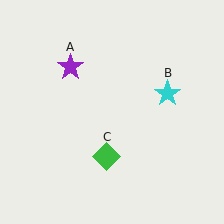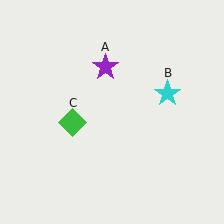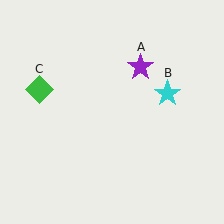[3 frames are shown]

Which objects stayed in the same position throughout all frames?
Cyan star (object B) remained stationary.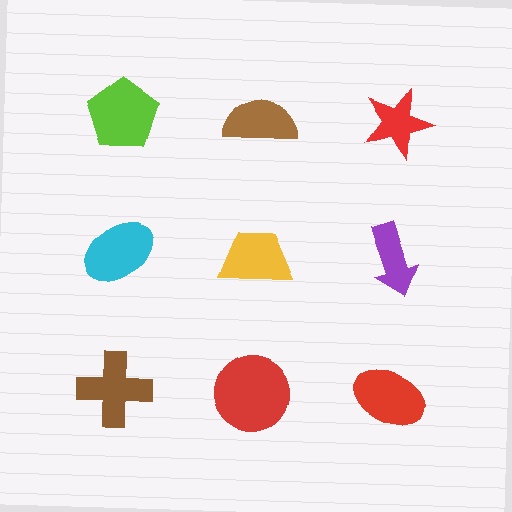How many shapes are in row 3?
3 shapes.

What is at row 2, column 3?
A purple arrow.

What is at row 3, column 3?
A red ellipse.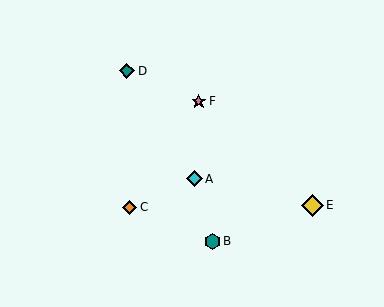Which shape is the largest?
The yellow diamond (labeled E) is the largest.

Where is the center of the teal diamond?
The center of the teal diamond is at (127, 71).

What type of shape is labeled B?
Shape B is a teal hexagon.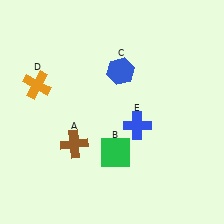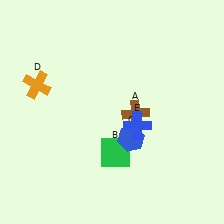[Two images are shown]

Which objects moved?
The objects that moved are: the brown cross (A), the blue hexagon (C).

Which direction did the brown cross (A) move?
The brown cross (A) moved right.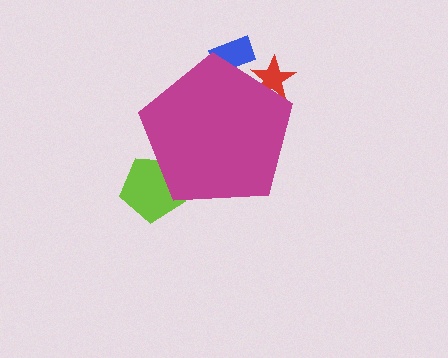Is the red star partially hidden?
Yes, the red star is partially hidden behind the magenta pentagon.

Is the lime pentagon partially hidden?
Yes, the lime pentagon is partially hidden behind the magenta pentagon.